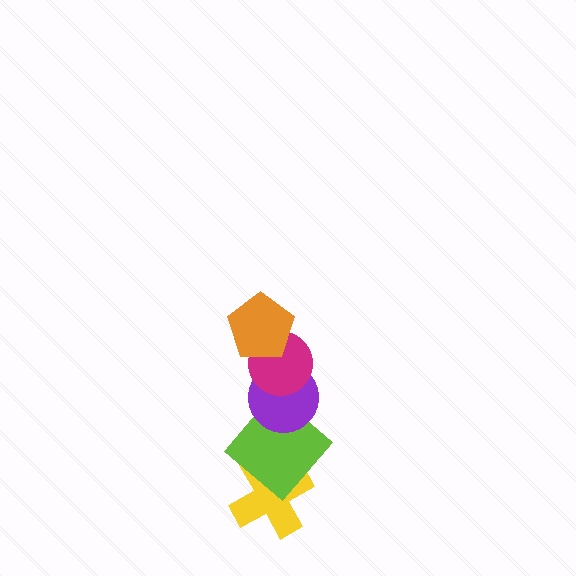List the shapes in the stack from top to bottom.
From top to bottom: the orange pentagon, the magenta circle, the purple circle, the lime diamond, the yellow cross.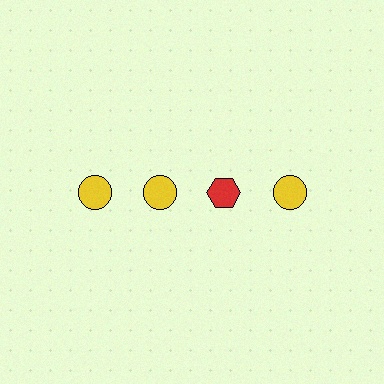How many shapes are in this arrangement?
There are 4 shapes arranged in a grid pattern.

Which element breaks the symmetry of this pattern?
The red hexagon in the top row, center column breaks the symmetry. All other shapes are yellow circles.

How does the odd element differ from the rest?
It differs in both color (red instead of yellow) and shape (hexagon instead of circle).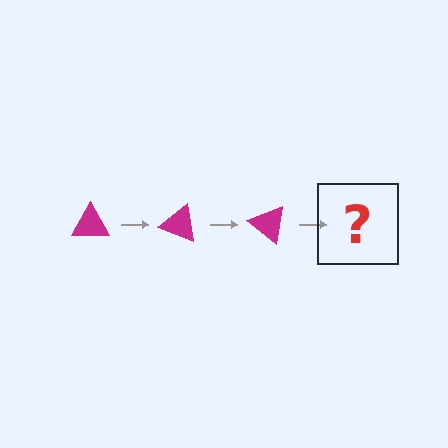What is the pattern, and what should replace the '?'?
The pattern is that the triangle rotates 20 degrees each step. The '?' should be a magenta triangle rotated 60 degrees.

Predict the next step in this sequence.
The next step is a magenta triangle rotated 60 degrees.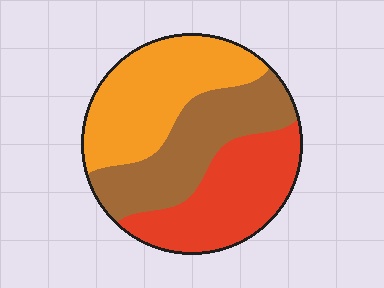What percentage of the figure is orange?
Orange takes up about three eighths (3/8) of the figure.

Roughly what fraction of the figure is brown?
Brown covers 32% of the figure.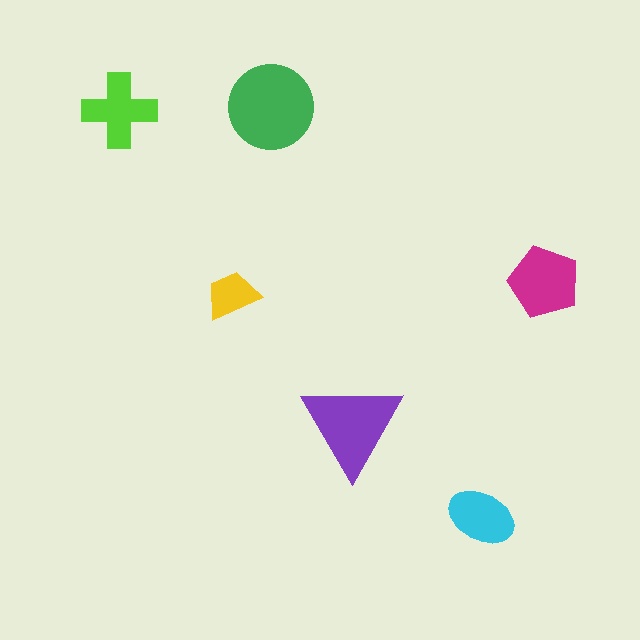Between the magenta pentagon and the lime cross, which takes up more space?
The magenta pentagon.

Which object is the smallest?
The yellow trapezoid.